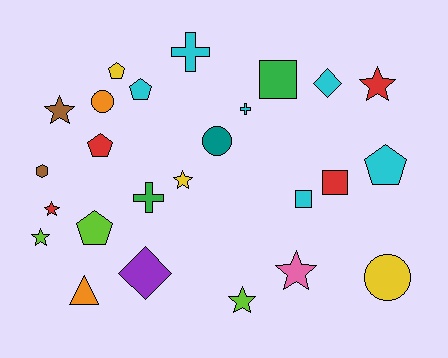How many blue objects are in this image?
There are no blue objects.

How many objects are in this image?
There are 25 objects.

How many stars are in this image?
There are 7 stars.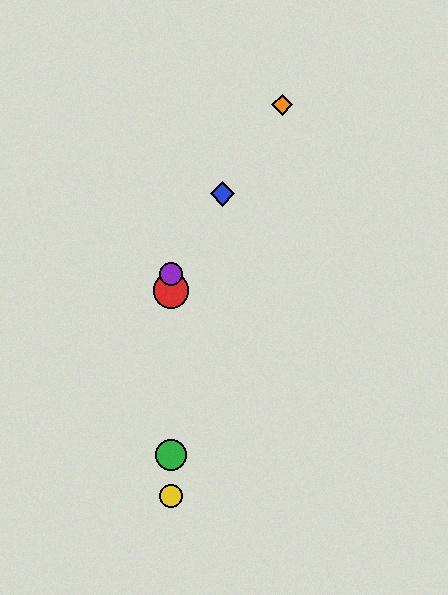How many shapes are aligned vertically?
4 shapes (the red circle, the green circle, the yellow circle, the purple circle) are aligned vertically.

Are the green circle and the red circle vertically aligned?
Yes, both are at x≈171.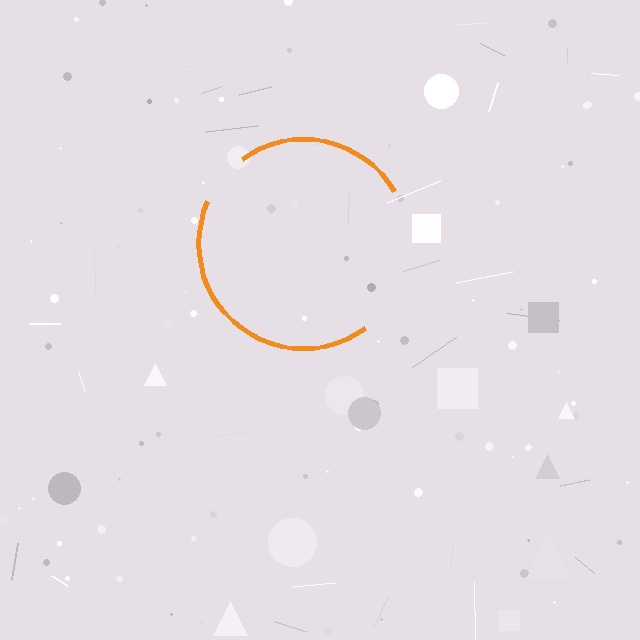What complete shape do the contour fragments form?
The contour fragments form a circle.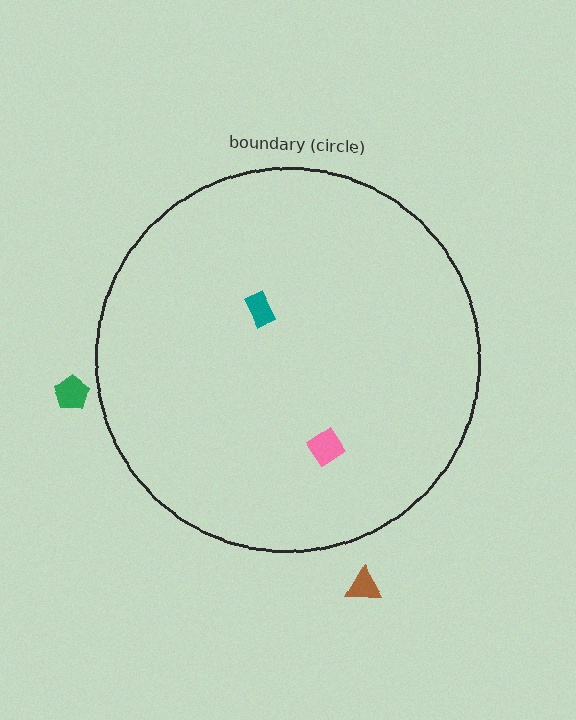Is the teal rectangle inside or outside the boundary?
Inside.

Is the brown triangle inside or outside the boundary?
Outside.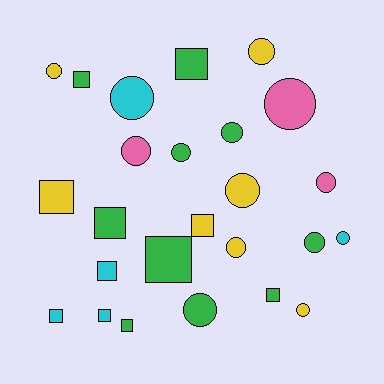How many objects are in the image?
There are 25 objects.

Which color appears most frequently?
Green, with 10 objects.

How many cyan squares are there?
There are 3 cyan squares.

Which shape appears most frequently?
Circle, with 14 objects.